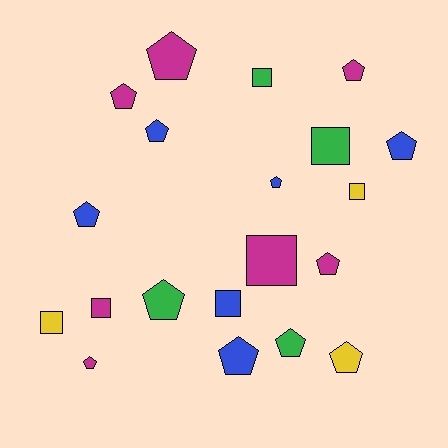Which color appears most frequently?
Magenta, with 7 objects.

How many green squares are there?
There are 2 green squares.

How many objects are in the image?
There are 20 objects.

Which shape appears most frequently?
Pentagon, with 13 objects.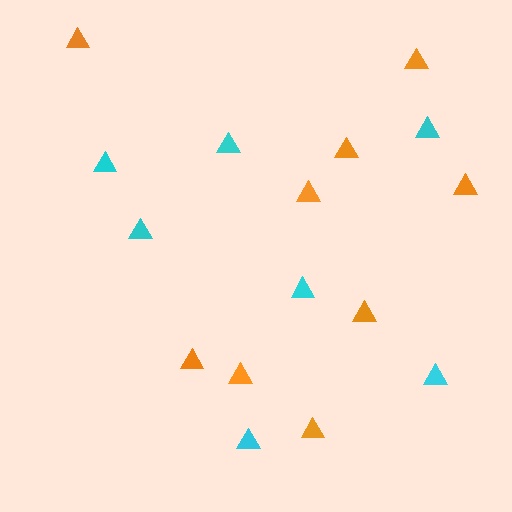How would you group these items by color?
There are 2 groups: one group of orange triangles (9) and one group of cyan triangles (7).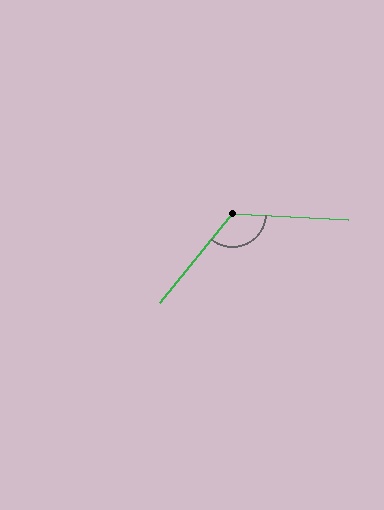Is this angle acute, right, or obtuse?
It is obtuse.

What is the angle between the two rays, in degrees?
Approximately 126 degrees.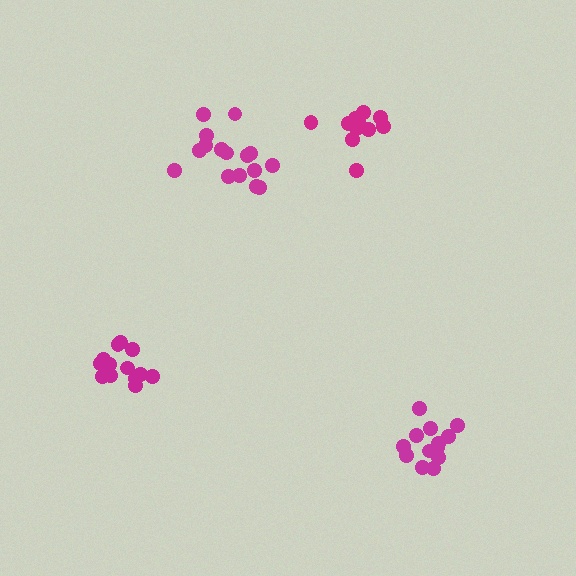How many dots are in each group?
Group 1: 16 dots, Group 2: 13 dots, Group 3: 13 dots, Group 4: 13 dots (55 total).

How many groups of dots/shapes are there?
There are 4 groups.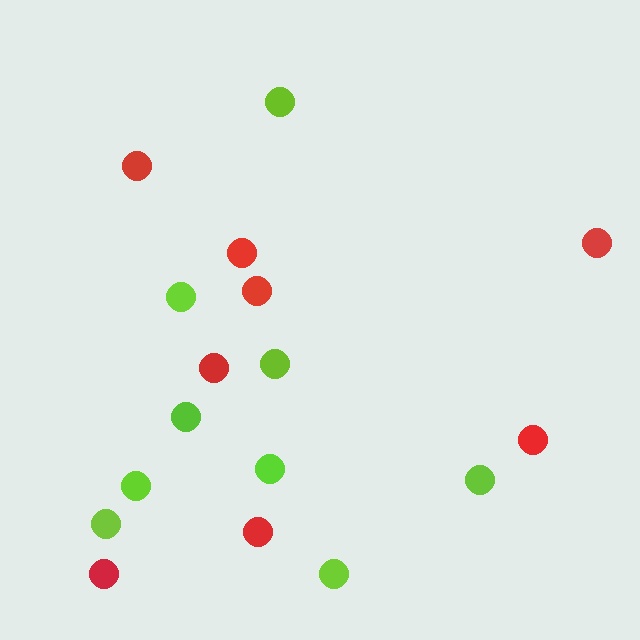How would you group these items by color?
There are 2 groups: one group of red circles (8) and one group of lime circles (9).